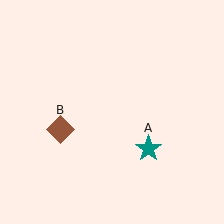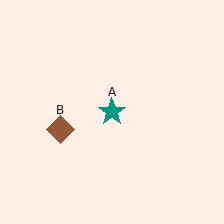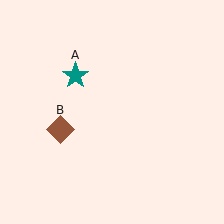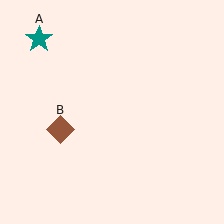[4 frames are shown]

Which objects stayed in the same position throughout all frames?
Brown diamond (object B) remained stationary.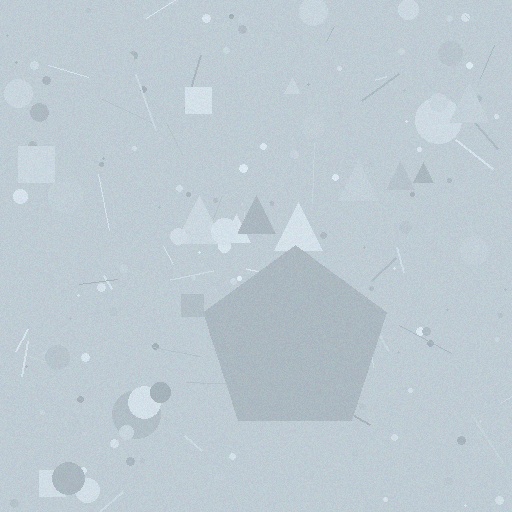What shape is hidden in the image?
A pentagon is hidden in the image.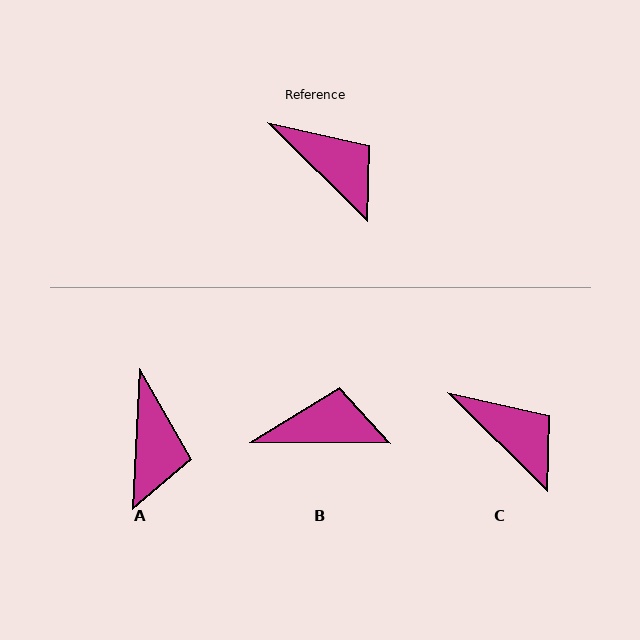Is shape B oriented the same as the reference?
No, it is off by about 44 degrees.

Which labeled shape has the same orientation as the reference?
C.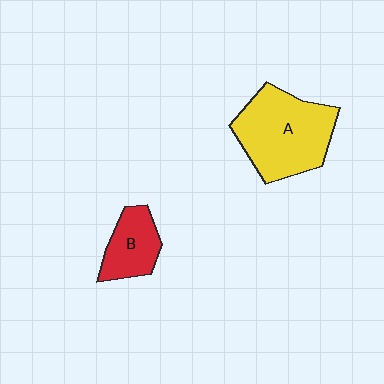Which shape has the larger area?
Shape A (yellow).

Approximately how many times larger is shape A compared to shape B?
Approximately 2.1 times.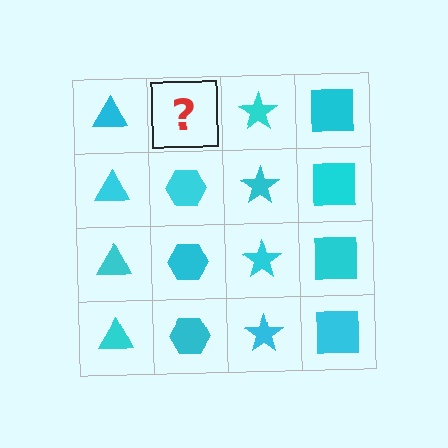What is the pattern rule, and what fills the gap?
The rule is that each column has a consistent shape. The gap should be filled with a cyan hexagon.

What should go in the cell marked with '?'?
The missing cell should contain a cyan hexagon.